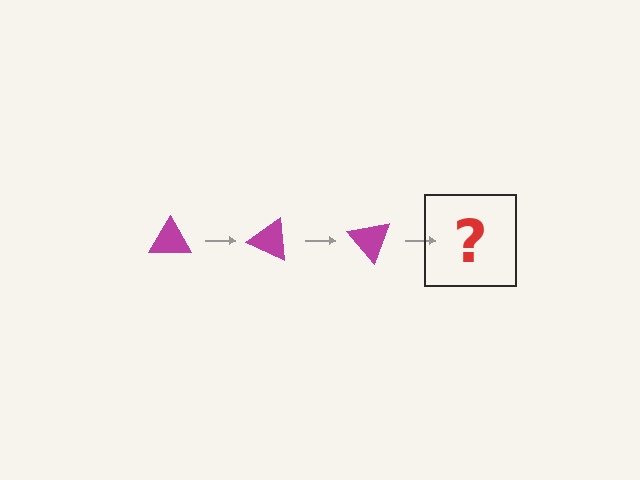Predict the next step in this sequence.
The next step is a magenta triangle rotated 75 degrees.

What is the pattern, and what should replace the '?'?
The pattern is that the triangle rotates 25 degrees each step. The '?' should be a magenta triangle rotated 75 degrees.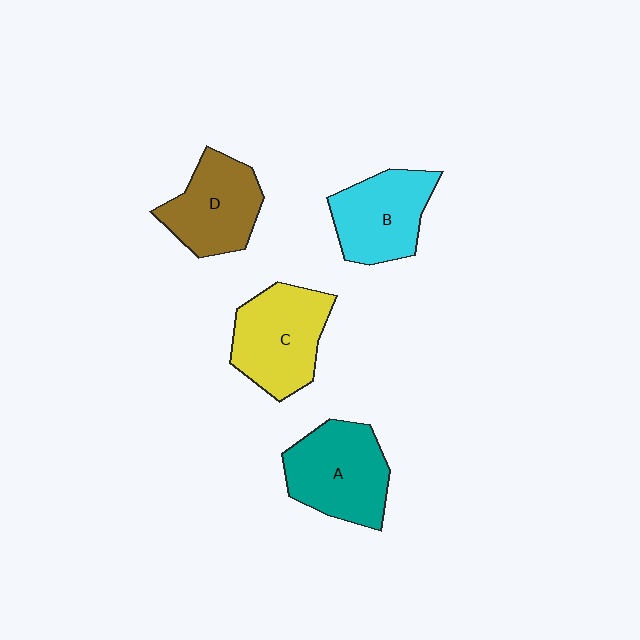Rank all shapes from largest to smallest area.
From largest to smallest: A (teal), C (yellow), B (cyan), D (brown).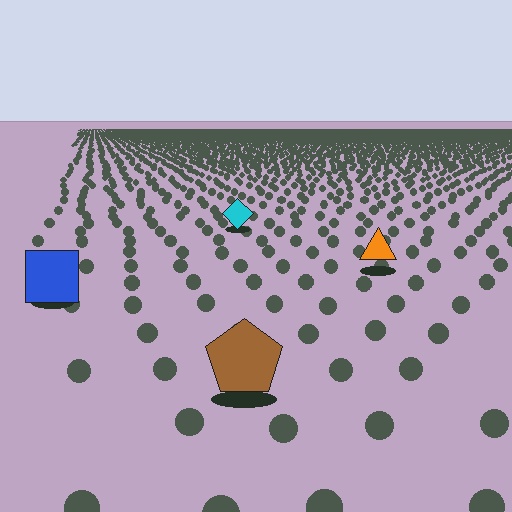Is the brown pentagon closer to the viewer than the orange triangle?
Yes. The brown pentagon is closer — you can tell from the texture gradient: the ground texture is coarser near it.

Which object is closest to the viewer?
The brown pentagon is closest. The texture marks near it are larger and more spread out.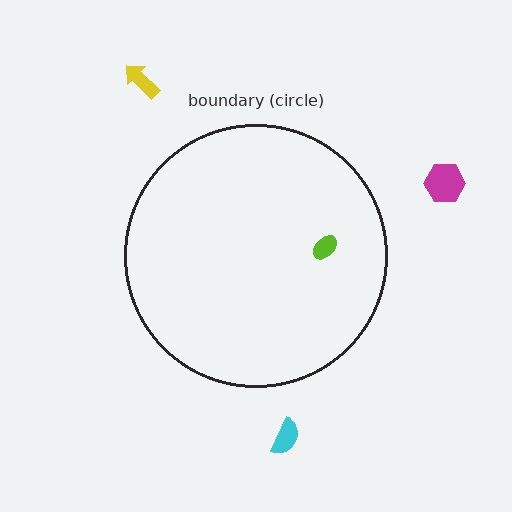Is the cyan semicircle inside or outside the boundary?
Outside.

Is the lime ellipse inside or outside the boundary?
Inside.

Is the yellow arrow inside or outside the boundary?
Outside.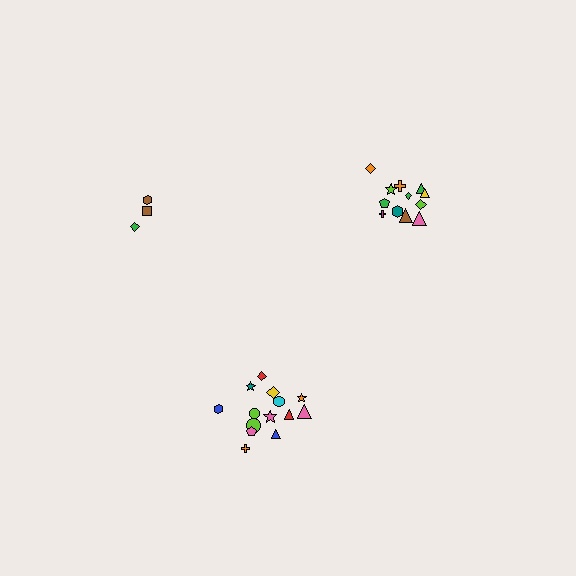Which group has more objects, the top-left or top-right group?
The top-right group.